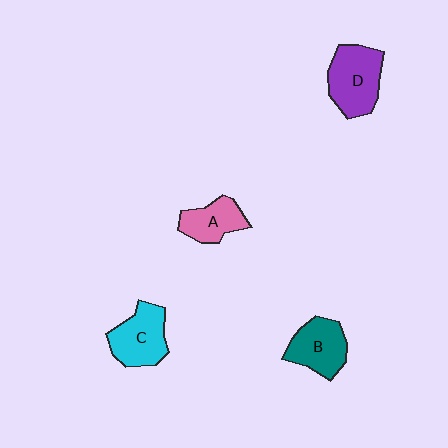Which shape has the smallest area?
Shape A (pink).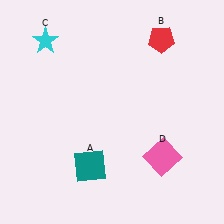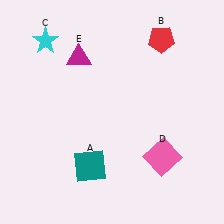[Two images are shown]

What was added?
A magenta triangle (E) was added in Image 2.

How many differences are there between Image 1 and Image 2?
There is 1 difference between the two images.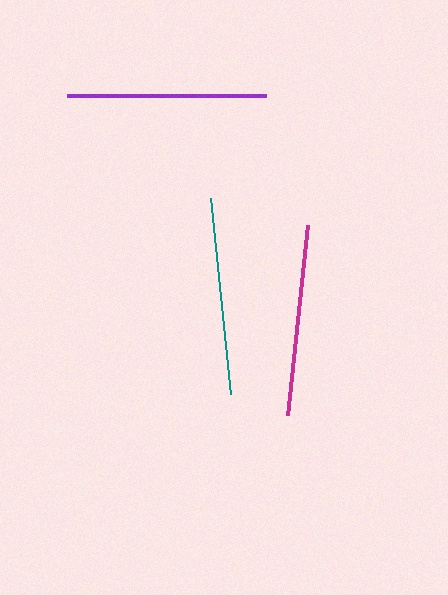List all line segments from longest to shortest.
From longest to shortest: purple, teal, magenta.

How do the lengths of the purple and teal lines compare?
The purple and teal lines are approximately the same length.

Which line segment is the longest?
The purple line is the longest at approximately 199 pixels.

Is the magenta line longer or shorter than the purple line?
The purple line is longer than the magenta line.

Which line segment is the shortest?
The magenta line is the shortest at approximately 191 pixels.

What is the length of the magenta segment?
The magenta segment is approximately 191 pixels long.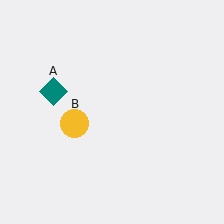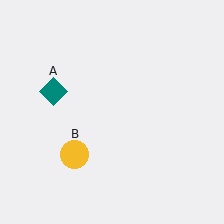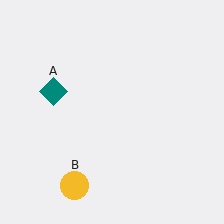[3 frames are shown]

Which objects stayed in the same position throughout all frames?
Teal diamond (object A) remained stationary.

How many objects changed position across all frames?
1 object changed position: yellow circle (object B).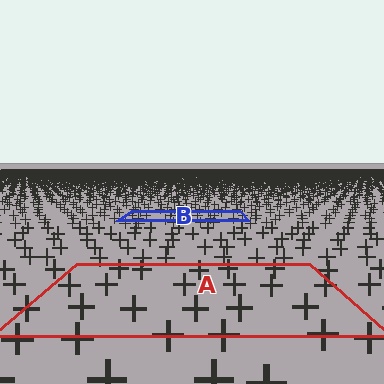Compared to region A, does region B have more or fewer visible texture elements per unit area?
Region B has more texture elements per unit area — they are packed more densely because it is farther away.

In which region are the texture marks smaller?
The texture marks are smaller in region B, because it is farther away.